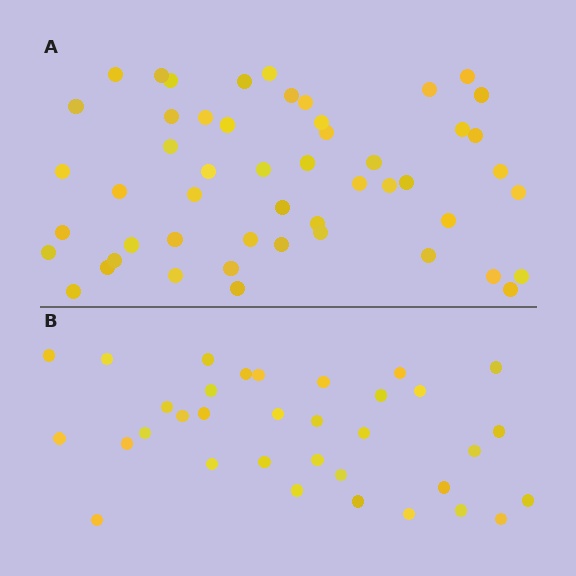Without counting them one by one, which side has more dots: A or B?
Region A (the top region) has more dots.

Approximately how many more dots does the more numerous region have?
Region A has approximately 15 more dots than region B.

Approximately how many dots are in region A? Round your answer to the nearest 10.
About 50 dots. (The exact count is 51, which rounds to 50.)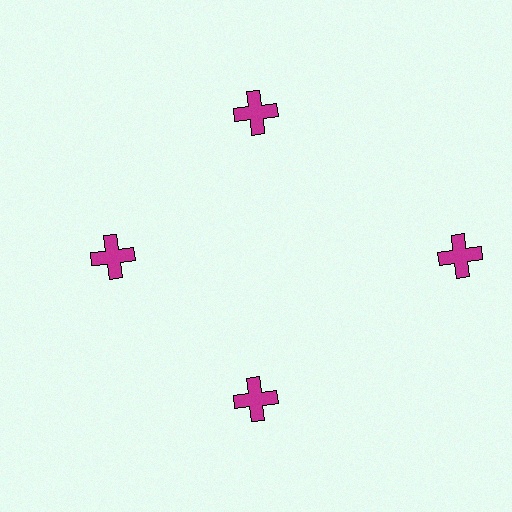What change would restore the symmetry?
The symmetry would be restored by moving it inward, back onto the ring so that all 4 crosses sit at equal angles and equal distance from the center.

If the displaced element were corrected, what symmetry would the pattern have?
It would have 4-fold rotational symmetry — the pattern would map onto itself every 90 degrees.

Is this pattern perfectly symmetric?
No. The 4 magenta crosses are arranged in a ring, but one element near the 3 o'clock position is pushed outward from the center, breaking the 4-fold rotational symmetry.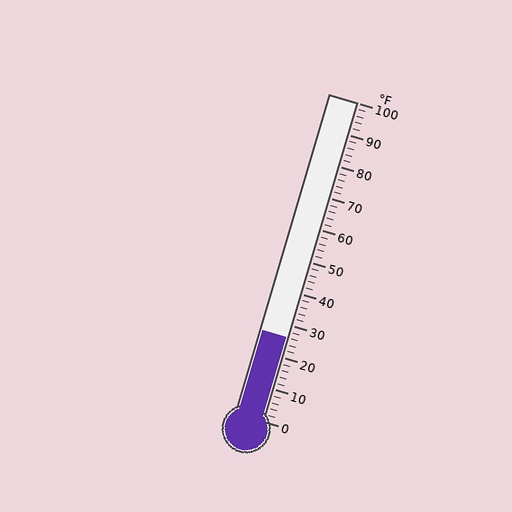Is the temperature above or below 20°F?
The temperature is above 20°F.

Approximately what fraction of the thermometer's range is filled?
The thermometer is filled to approximately 25% of its range.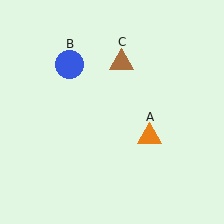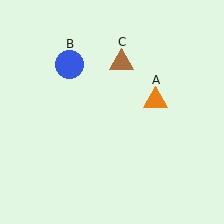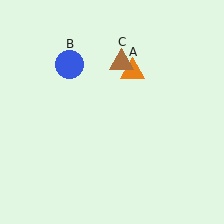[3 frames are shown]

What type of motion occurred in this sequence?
The orange triangle (object A) rotated counterclockwise around the center of the scene.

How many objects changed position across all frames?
1 object changed position: orange triangle (object A).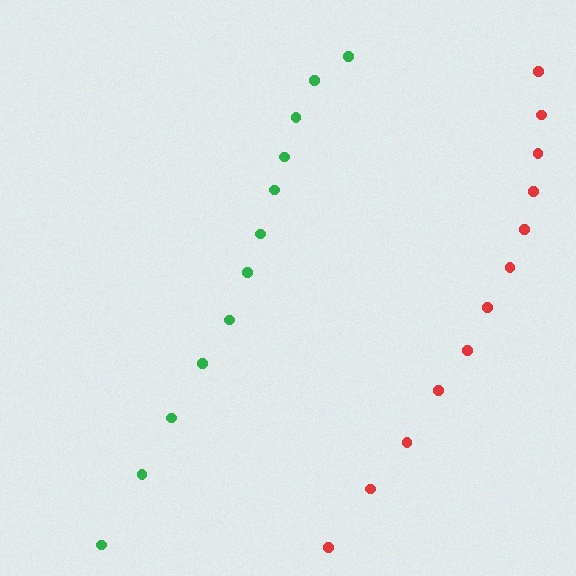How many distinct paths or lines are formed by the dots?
There are 2 distinct paths.